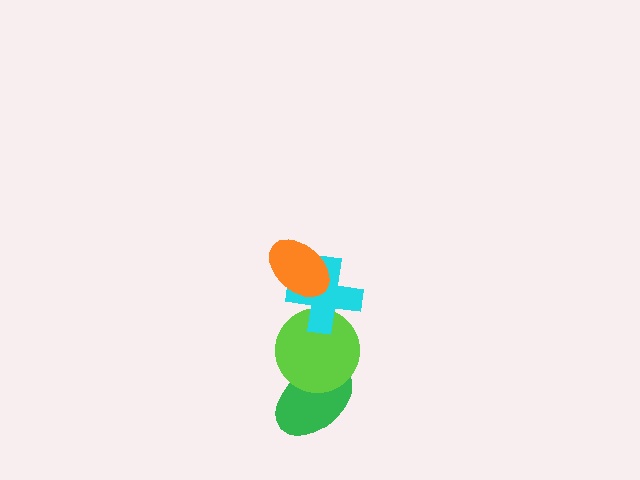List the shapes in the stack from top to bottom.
From top to bottom: the orange ellipse, the cyan cross, the lime circle, the green ellipse.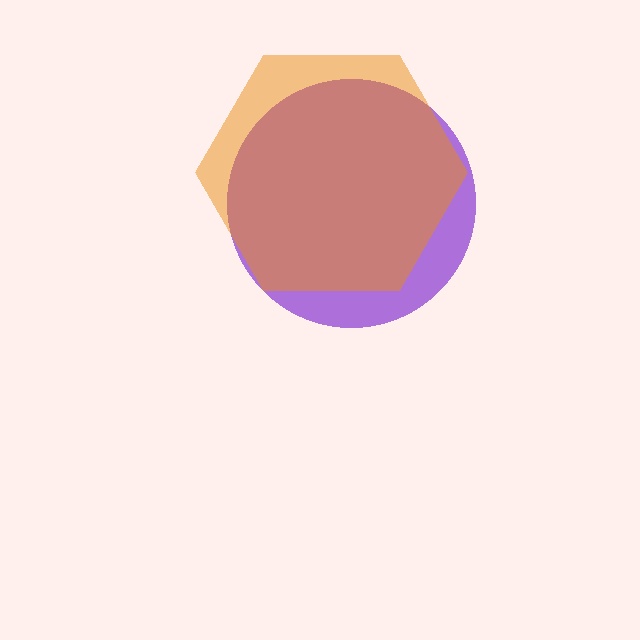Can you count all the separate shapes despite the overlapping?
Yes, there are 2 separate shapes.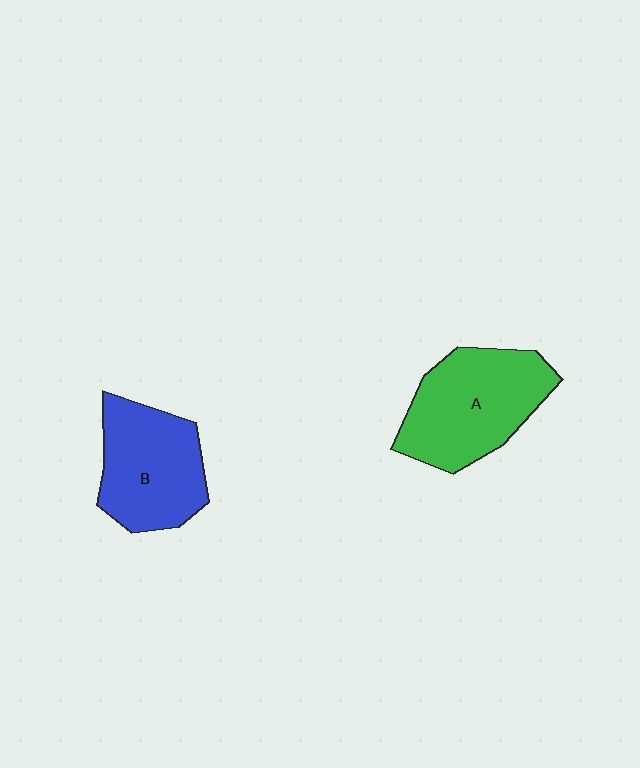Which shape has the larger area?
Shape A (green).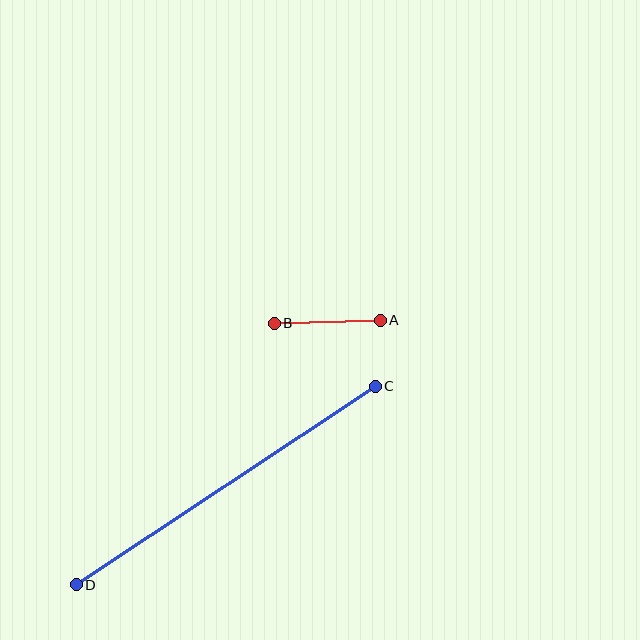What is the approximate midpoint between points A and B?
The midpoint is at approximately (327, 322) pixels.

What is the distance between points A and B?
The distance is approximately 106 pixels.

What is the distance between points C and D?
The distance is approximately 359 pixels.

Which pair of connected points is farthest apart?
Points C and D are farthest apart.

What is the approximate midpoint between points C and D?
The midpoint is at approximately (226, 486) pixels.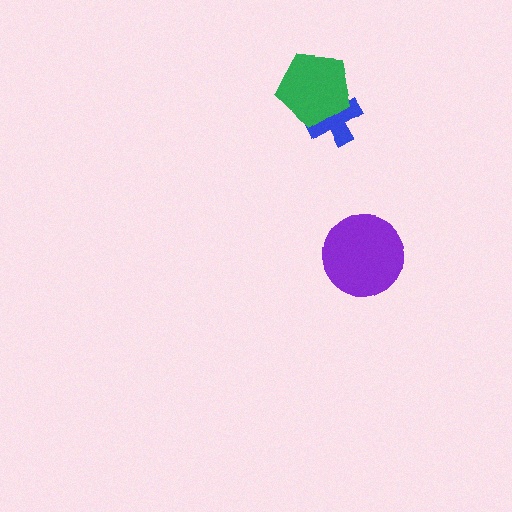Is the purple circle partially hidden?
No, no other shape covers it.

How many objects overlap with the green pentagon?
1 object overlaps with the green pentagon.